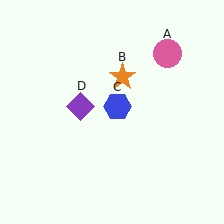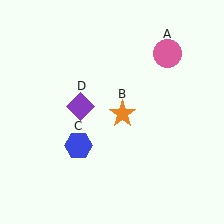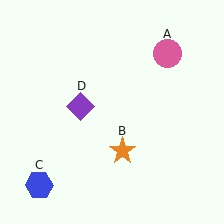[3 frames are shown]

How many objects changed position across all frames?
2 objects changed position: orange star (object B), blue hexagon (object C).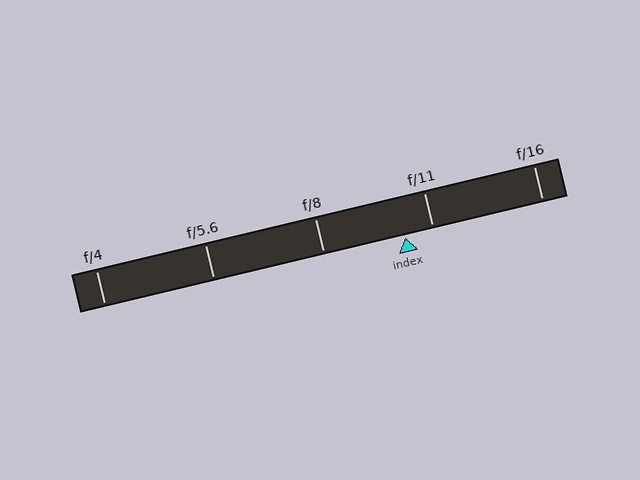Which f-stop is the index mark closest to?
The index mark is closest to f/11.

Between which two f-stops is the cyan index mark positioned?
The index mark is between f/8 and f/11.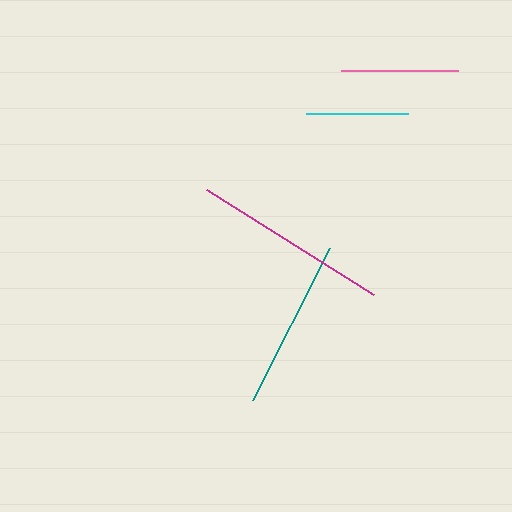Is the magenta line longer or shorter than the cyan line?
The magenta line is longer than the cyan line.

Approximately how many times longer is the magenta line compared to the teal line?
The magenta line is approximately 1.2 times the length of the teal line.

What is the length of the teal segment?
The teal segment is approximately 170 pixels long.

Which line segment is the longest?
The magenta line is the longest at approximately 197 pixels.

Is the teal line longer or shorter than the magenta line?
The magenta line is longer than the teal line.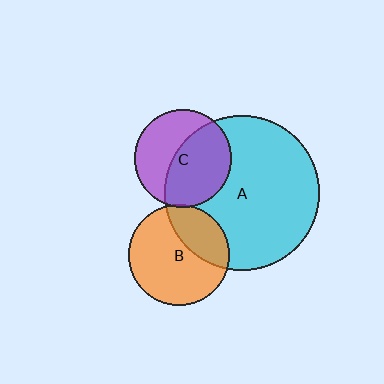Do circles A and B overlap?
Yes.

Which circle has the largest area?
Circle A (cyan).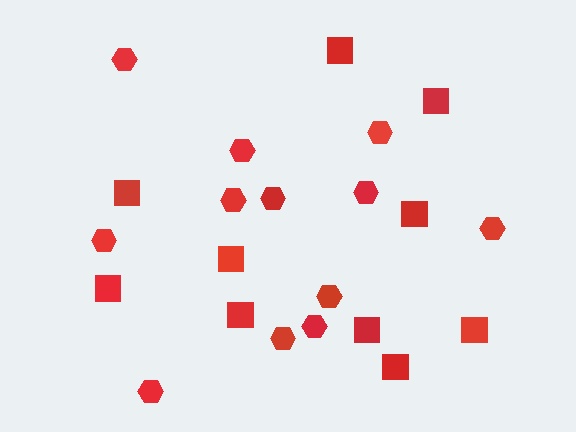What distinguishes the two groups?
There are 2 groups: one group of hexagons (12) and one group of squares (10).